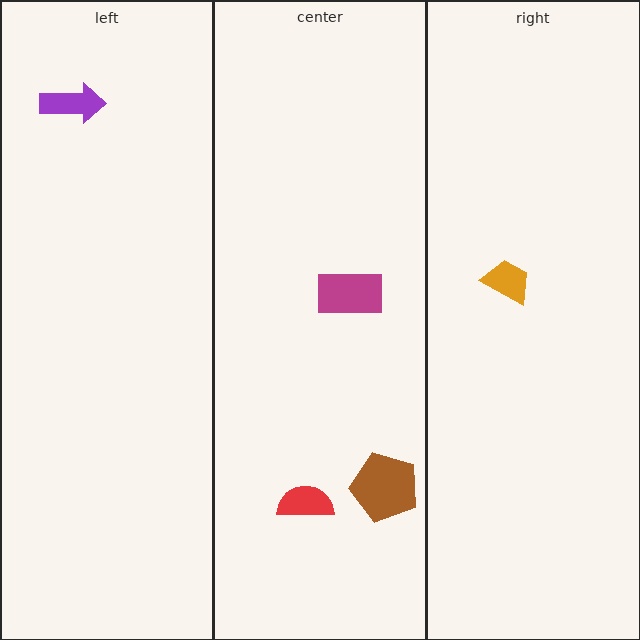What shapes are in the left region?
The purple arrow.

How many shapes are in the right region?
1.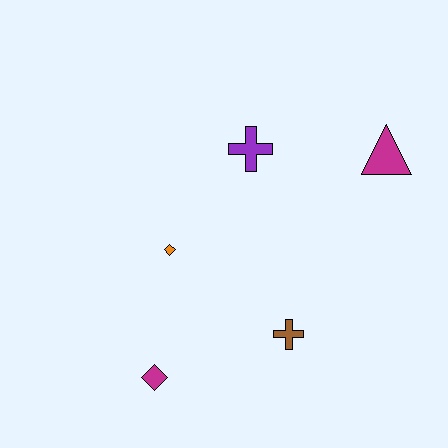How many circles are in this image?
There are no circles.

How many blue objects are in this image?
There are no blue objects.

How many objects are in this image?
There are 5 objects.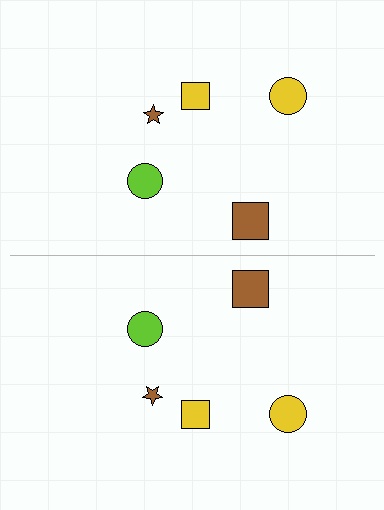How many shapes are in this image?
There are 10 shapes in this image.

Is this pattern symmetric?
Yes, this pattern has bilateral (reflection) symmetry.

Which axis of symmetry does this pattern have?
The pattern has a horizontal axis of symmetry running through the center of the image.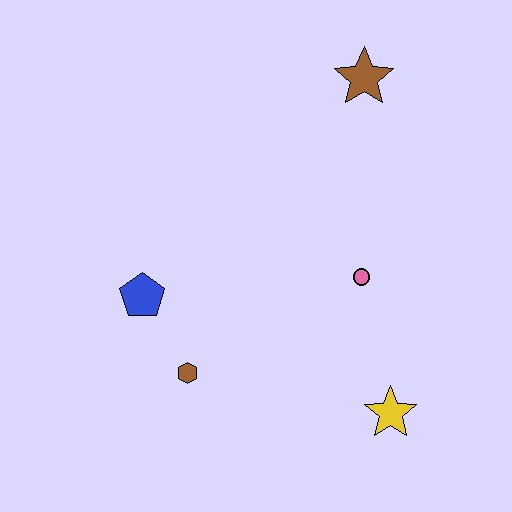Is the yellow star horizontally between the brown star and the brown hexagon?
No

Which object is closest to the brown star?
The pink circle is closest to the brown star.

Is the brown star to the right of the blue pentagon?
Yes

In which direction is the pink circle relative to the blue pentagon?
The pink circle is to the right of the blue pentagon.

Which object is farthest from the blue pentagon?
The brown star is farthest from the blue pentagon.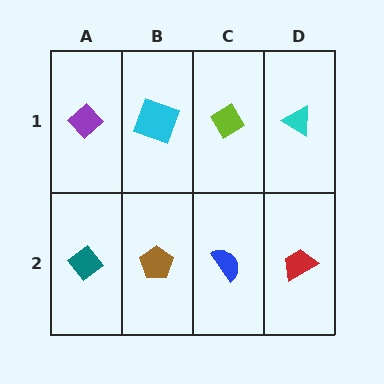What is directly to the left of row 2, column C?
A brown pentagon.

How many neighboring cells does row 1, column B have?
3.